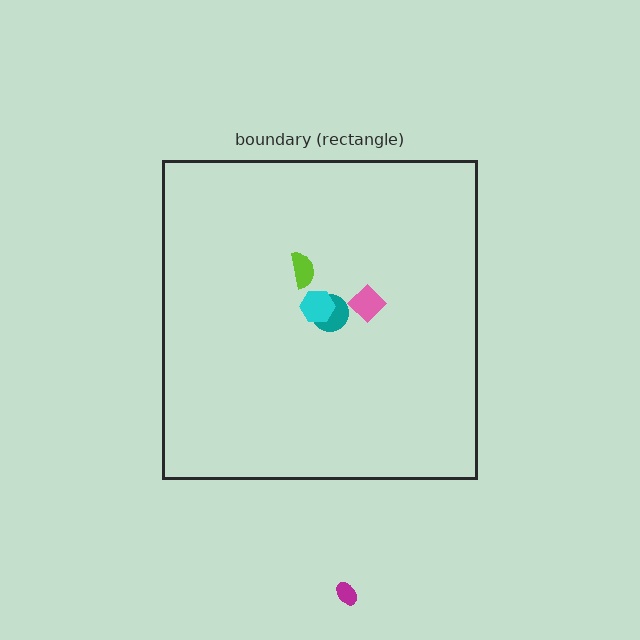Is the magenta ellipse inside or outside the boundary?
Outside.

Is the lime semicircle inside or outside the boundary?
Inside.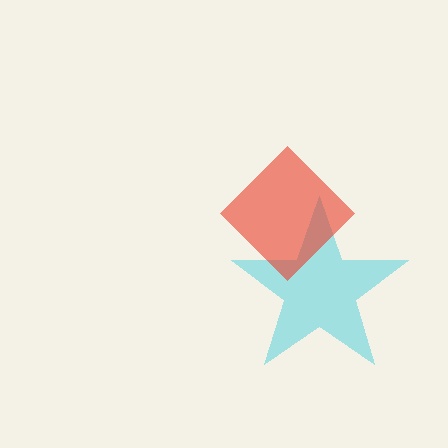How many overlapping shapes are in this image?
There are 2 overlapping shapes in the image.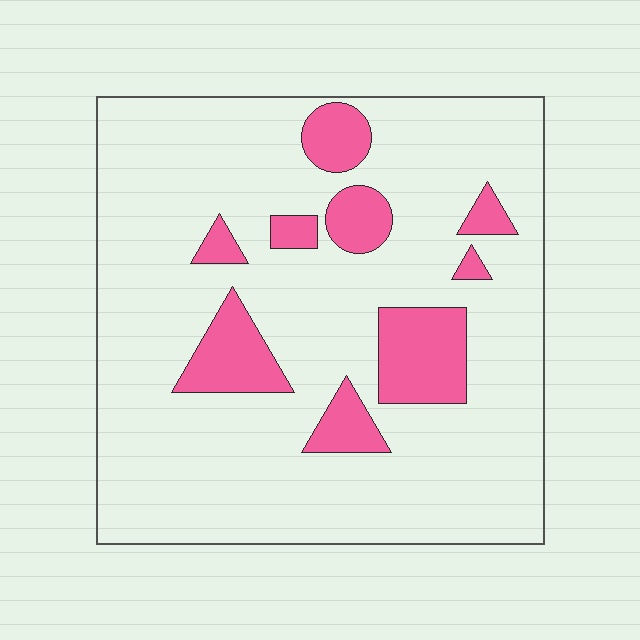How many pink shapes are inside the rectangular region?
9.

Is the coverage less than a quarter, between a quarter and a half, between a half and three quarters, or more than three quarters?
Less than a quarter.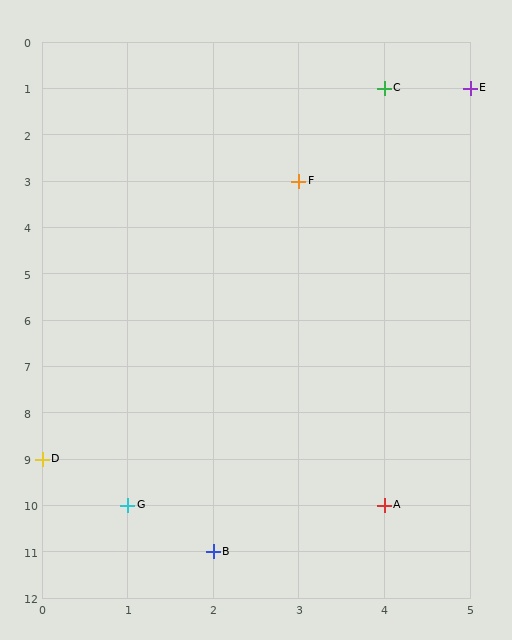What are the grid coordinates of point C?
Point C is at grid coordinates (4, 1).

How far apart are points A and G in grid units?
Points A and G are 3 columns apart.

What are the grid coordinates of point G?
Point G is at grid coordinates (1, 10).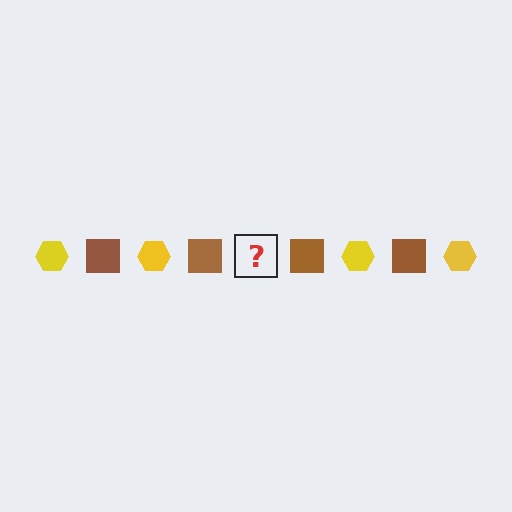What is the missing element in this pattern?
The missing element is a yellow hexagon.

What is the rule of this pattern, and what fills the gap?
The rule is that the pattern alternates between yellow hexagon and brown square. The gap should be filled with a yellow hexagon.